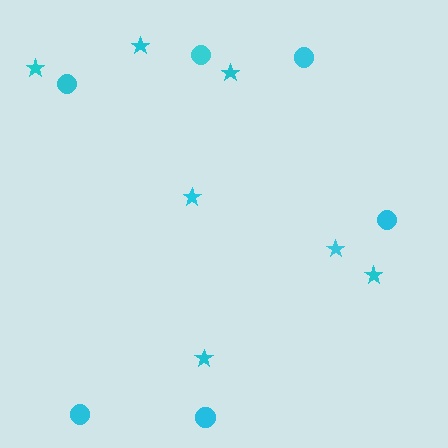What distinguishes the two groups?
There are 2 groups: one group of circles (6) and one group of stars (7).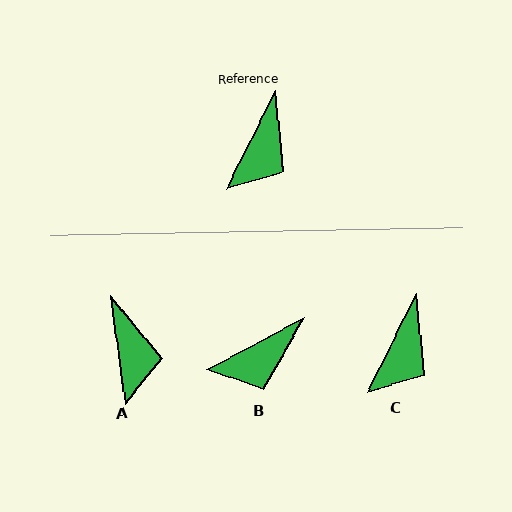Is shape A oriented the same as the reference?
No, it is off by about 34 degrees.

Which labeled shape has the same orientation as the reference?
C.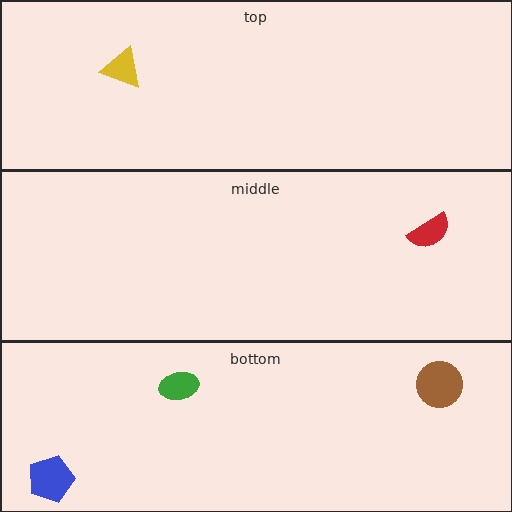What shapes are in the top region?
The yellow triangle.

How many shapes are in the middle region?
1.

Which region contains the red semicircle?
The middle region.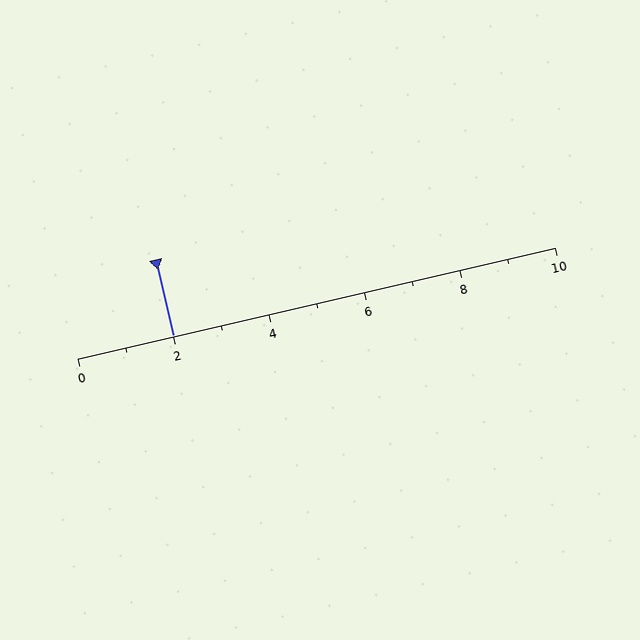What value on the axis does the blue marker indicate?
The marker indicates approximately 2.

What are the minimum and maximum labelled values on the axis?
The axis runs from 0 to 10.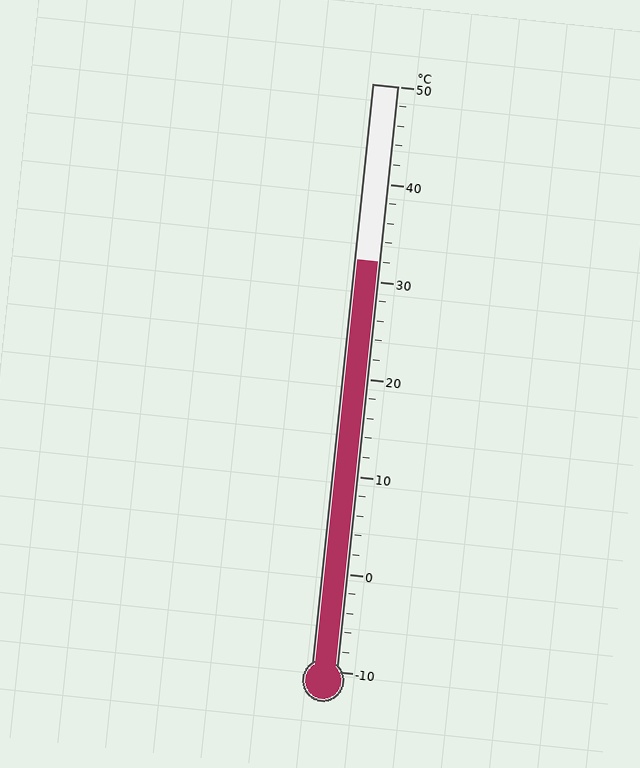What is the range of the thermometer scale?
The thermometer scale ranges from -10°C to 50°C.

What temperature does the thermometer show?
The thermometer shows approximately 32°C.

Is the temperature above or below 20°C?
The temperature is above 20°C.